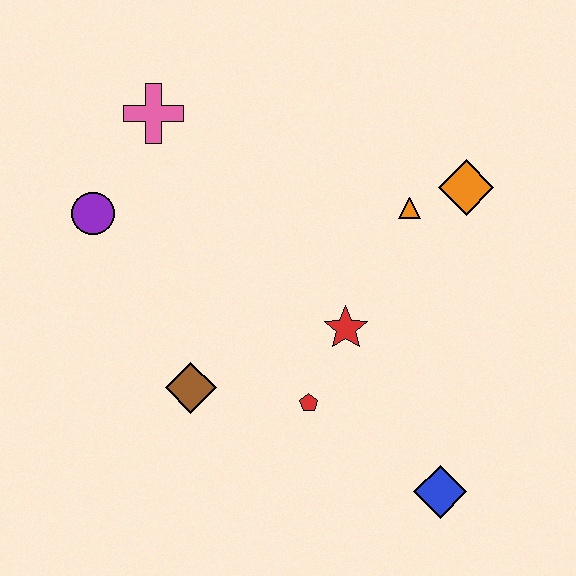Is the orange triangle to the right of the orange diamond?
No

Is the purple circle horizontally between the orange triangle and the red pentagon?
No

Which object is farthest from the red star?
The pink cross is farthest from the red star.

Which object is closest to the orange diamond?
The orange triangle is closest to the orange diamond.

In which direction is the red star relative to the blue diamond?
The red star is above the blue diamond.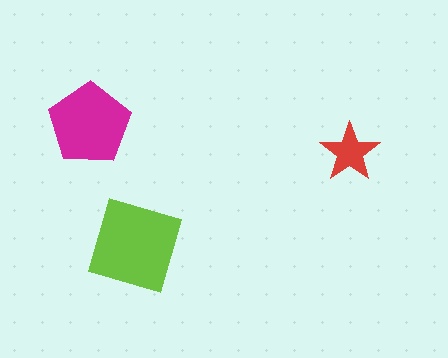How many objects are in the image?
There are 3 objects in the image.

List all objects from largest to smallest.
The lime square, the magenta pentagon, the red star.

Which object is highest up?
The magenta pentagon is topmost.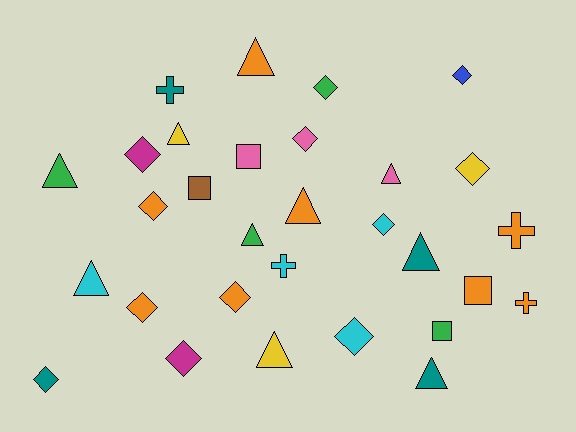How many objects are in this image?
There are 30 objects.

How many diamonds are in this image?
There are 12 diamonds.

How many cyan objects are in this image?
There are 4 cyan objects.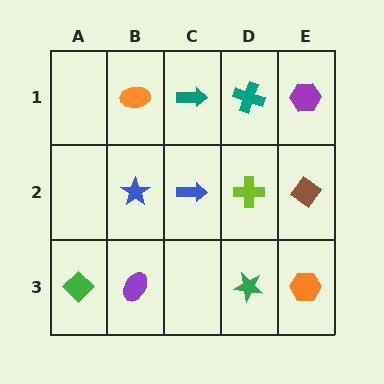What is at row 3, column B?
A purple ellipse.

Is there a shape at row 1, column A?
No, that cell is empty.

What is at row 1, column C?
A teal arrow.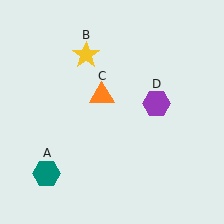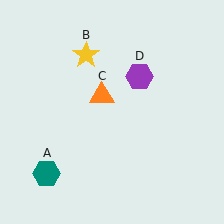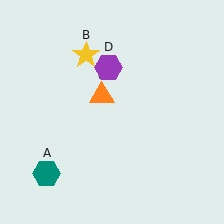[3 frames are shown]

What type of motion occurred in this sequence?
The purple hexagon (object D) rotated counterclockwise around the center of the scene.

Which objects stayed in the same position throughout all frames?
Teal hexagon (object A) and yellow star (object B) and orange triangle (object C) remained stationary.